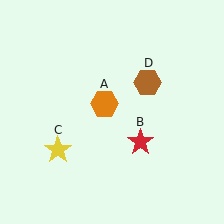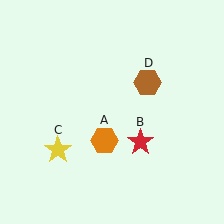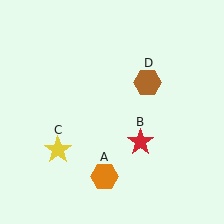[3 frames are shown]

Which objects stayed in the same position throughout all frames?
Red star (object B) and yellow star (object C) and brown hexagon (object D) remained stationary.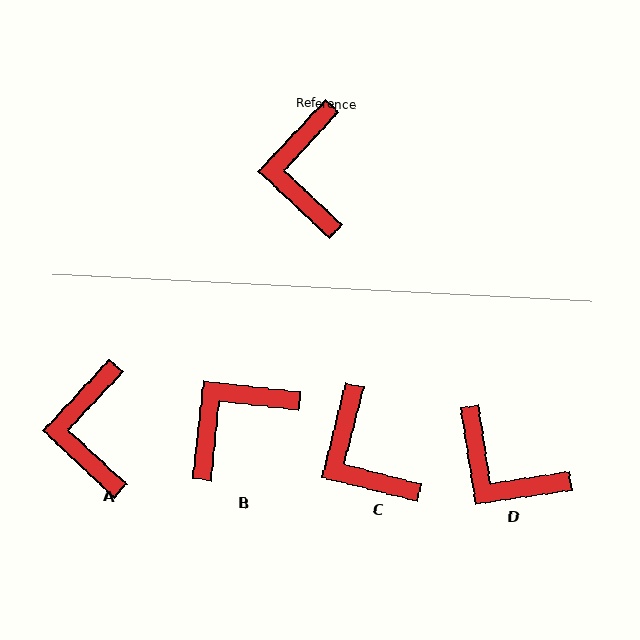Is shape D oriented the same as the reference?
No, it is off by about 52 degrees.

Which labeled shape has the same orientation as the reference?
A.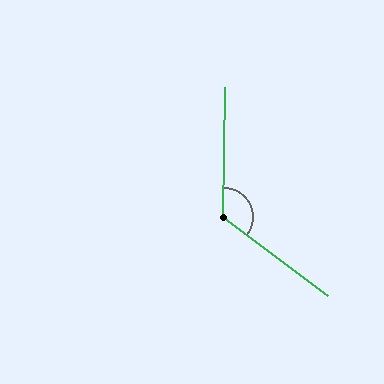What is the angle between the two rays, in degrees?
Approximately 126 degrees.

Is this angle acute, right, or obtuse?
It is obtuse.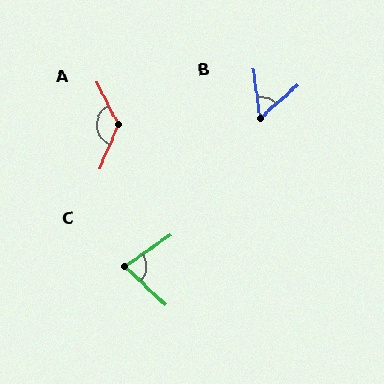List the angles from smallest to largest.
B (57°), C (77°), A (130°).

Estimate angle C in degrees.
Approximately 77 degrees.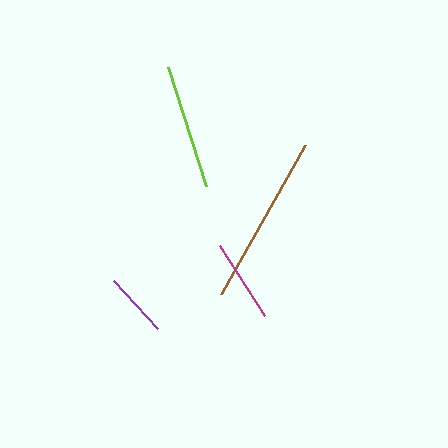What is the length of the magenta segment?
The magenta segment is approximately 82 pixels long.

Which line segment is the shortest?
The purple line is the shortest at approximately 66 pixels.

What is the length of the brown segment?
The brown segment is approximately 171 pixels long.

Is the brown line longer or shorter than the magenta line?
The brown line is longer than the magenta line.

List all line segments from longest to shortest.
From longest to shortest: brown, lime, magenta, purple.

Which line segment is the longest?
The brown line is the longest at approximately 171 pixels.